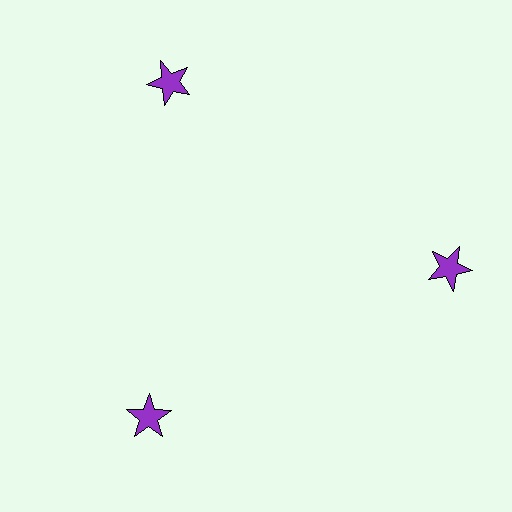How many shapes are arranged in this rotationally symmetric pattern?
There are 3 shapes, arranged in 3 groups of 1.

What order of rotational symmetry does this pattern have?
This pattern has 3-fold rotational symmetry.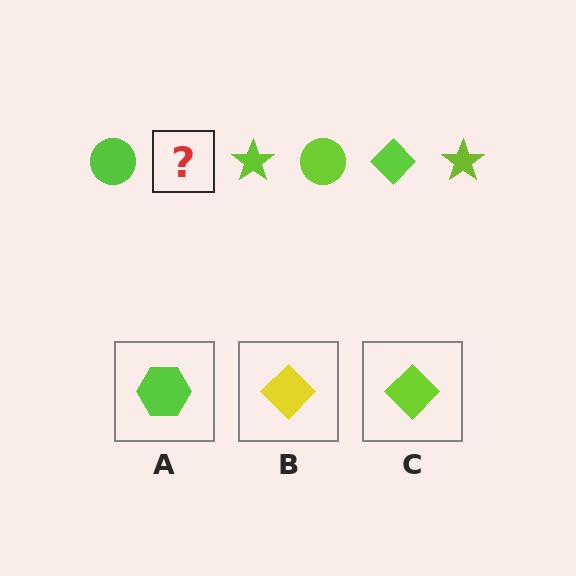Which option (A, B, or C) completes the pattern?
C.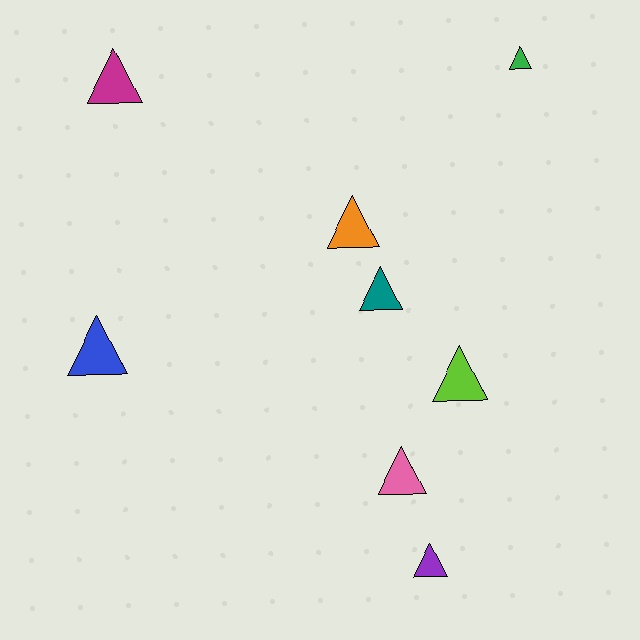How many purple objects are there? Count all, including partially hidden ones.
There is 1 purple object.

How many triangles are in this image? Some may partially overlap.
There are 8 triangles.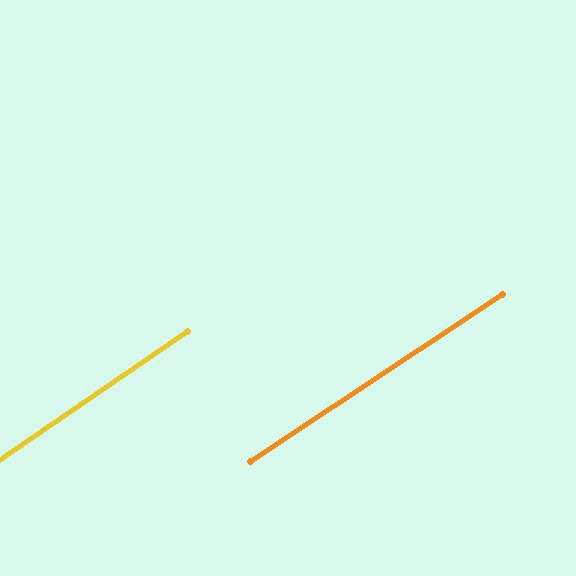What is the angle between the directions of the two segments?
Approximately 1 degree.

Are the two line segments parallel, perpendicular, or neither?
Parallel — their directions differ by only 0.7°.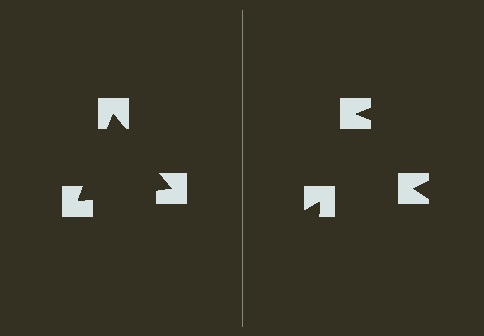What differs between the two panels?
The notched squares are positioned identically on both sides; only the wedge orientations differ. On the left they align to a triangle; on the right they are misaligned.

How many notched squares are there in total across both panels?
6 — 3 on each side.